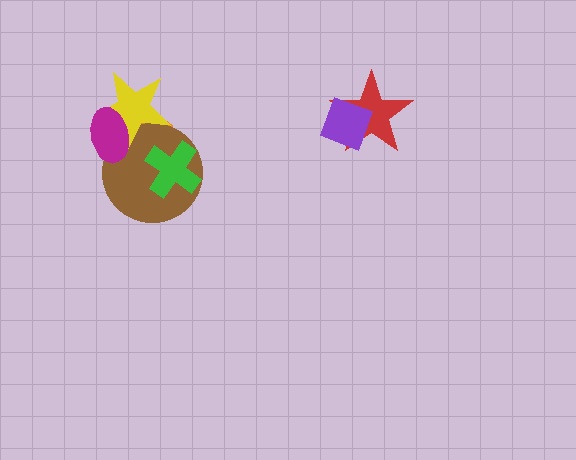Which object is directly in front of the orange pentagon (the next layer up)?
The brown circle is directly in front of the orange pentagon.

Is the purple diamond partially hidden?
No, no other shape covers it.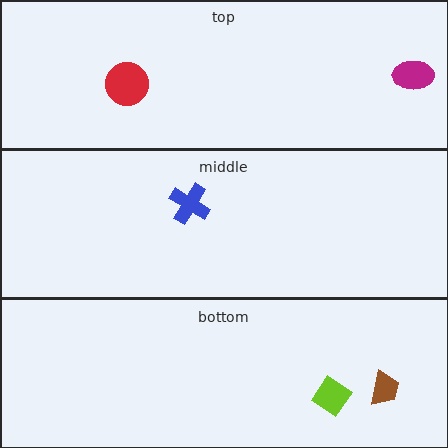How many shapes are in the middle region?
1.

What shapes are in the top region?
The red circle, the magenta ellipse.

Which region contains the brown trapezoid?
The bottom region.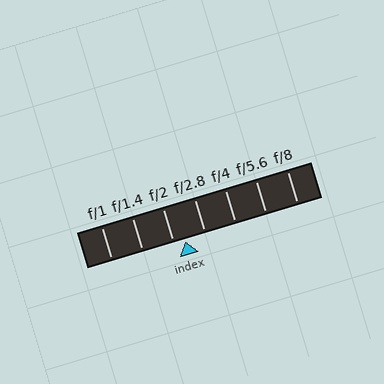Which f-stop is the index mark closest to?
The index mark is closest to f/2.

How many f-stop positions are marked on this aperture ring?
There are 7 f-stop positions marked.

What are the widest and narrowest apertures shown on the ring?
The widest aperture shown is f/1 and the narrowest is f/8.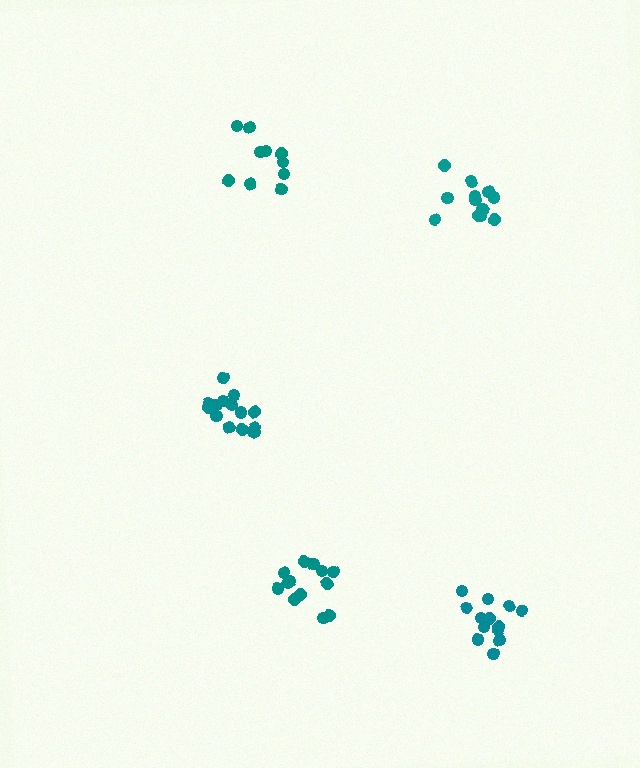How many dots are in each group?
Group 1: 10 dots, Group 2: 12 dots, Group 3: 15 dots, Group 4: 13 dots, Group 5: 13 dots (63 total).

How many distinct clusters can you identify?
There are 5 distinct clusters.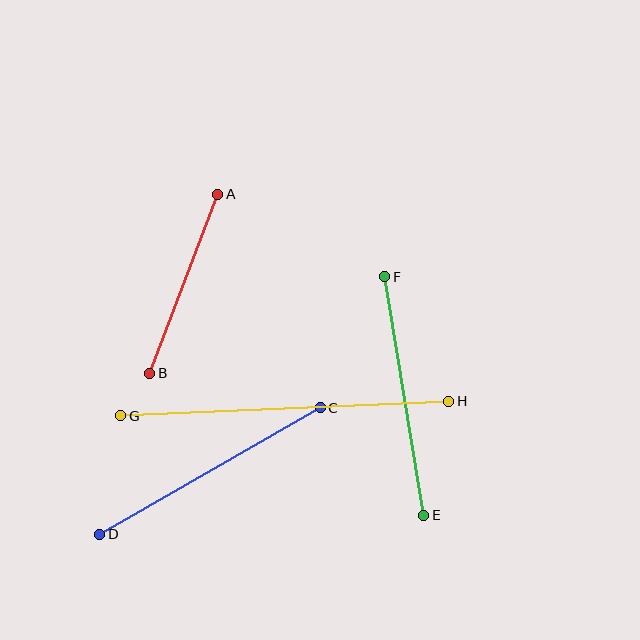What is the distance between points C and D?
The distance is approximately 254 pixels.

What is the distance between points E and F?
The distance is approximately 241 pixels.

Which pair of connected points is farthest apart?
Points G and H are farthest apart.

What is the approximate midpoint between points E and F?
The midpoint is at approximately (404, 396) pixels.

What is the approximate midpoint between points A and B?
The midpoint is at approximately (184, 284) pixels.